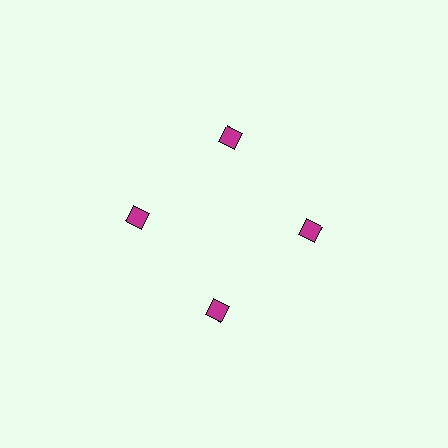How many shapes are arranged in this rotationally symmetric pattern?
There are 4 shapes, arranged in 4 groups of 1.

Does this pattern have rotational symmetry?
Yes, this pattern has 4-fold rotational symmetry. It looks the same after rotating 90 degrees around the center.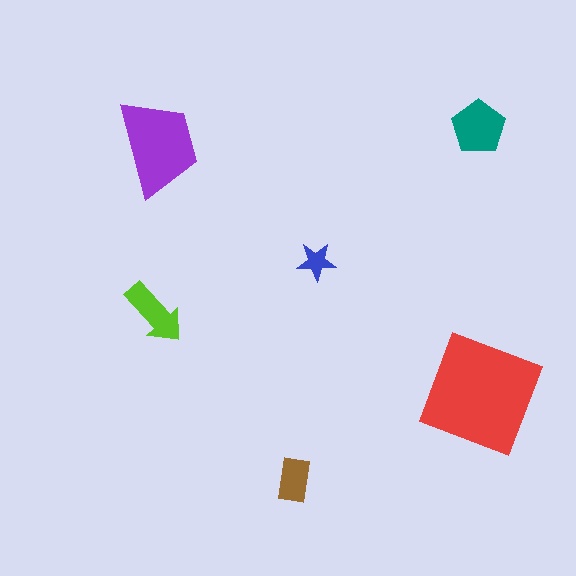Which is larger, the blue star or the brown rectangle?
The brown rectangle.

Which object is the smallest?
The blue star.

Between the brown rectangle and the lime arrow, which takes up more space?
The lime arrow.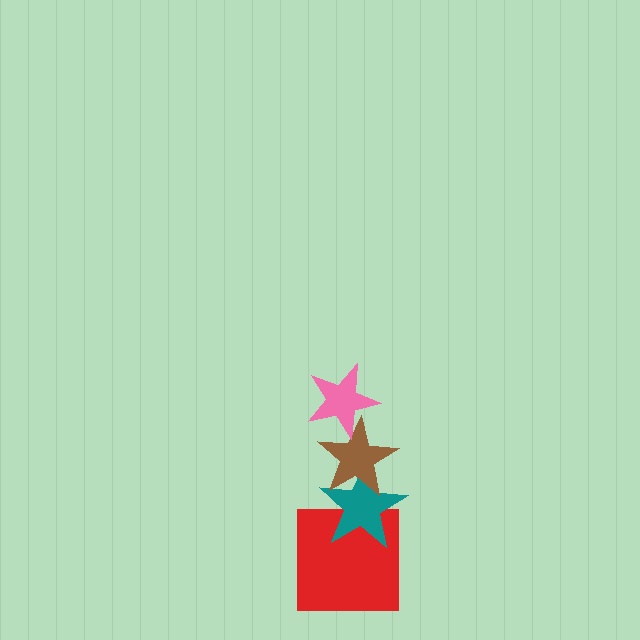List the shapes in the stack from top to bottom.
From top to bottom: the pink star, the brown star, the teal star, the red square.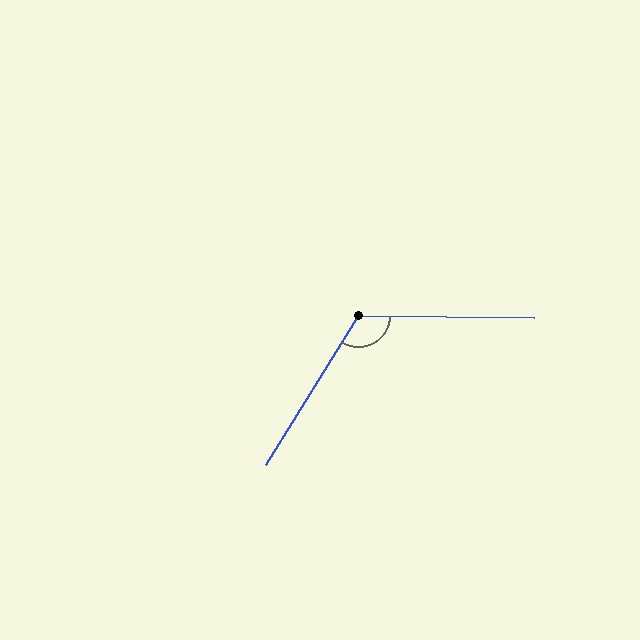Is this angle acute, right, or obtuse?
It is obtuse.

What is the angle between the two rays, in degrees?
Approximately 121 degrees.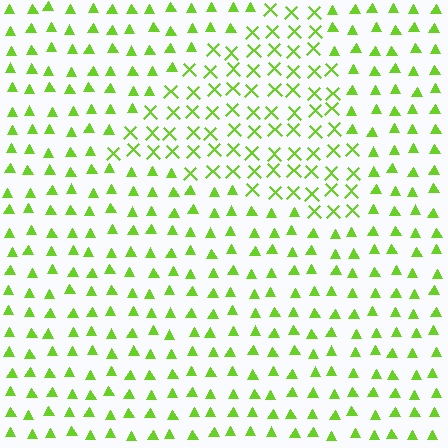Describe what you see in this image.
The image is filled with small lime elements arranged in a uniform grid. A triangle-shaped region contains X marks, while the surrounding area contains triangles. The boundary is defined purely by the change in element shape.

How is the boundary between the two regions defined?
The boundary is defined by a change in element shape: X marks inside vs. triangles outside. All elements share the same color and spacing.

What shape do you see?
I see a triangle.